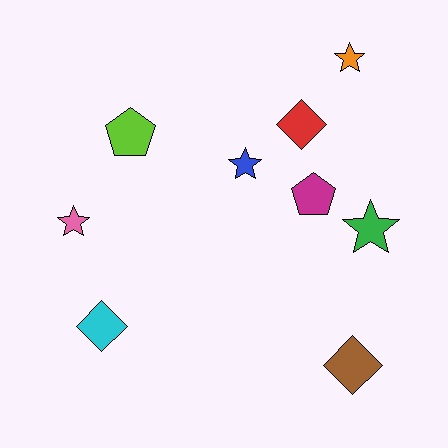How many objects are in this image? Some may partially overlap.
There are 9 objects.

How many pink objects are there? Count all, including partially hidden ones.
There is 1 pink object.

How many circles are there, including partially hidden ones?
There are no circles.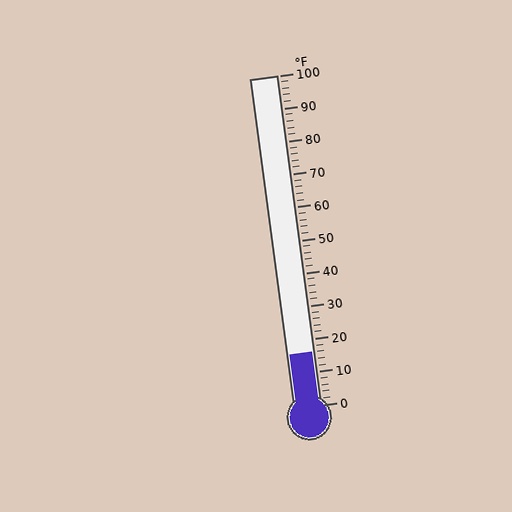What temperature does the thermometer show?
The thermometer shows approximately 16°F.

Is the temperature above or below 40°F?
The temperature is below 40°F.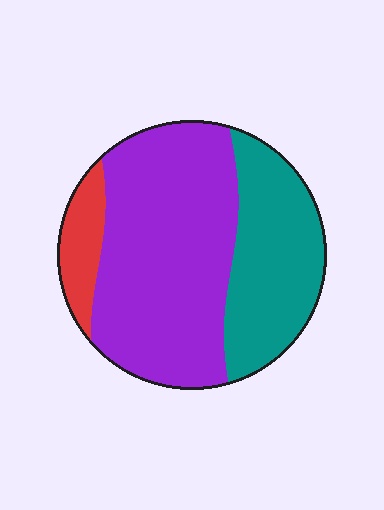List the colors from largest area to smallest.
From largest to smallest: purple, teal, red.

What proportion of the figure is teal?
Teal covers around 30% of the figure.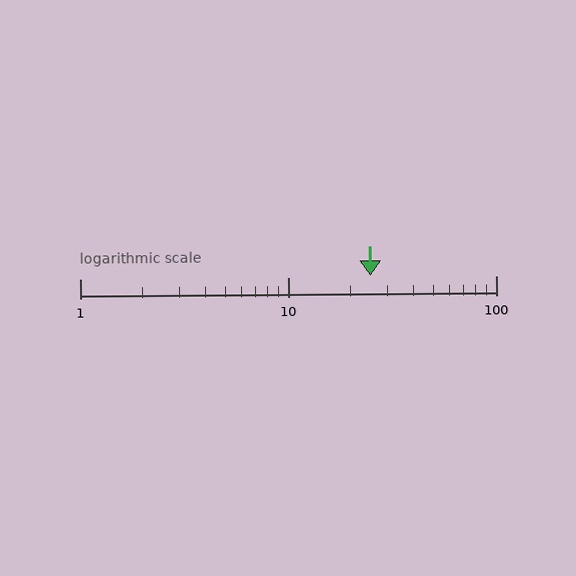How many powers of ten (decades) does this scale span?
The scale spans 2 decades, from 1 to 100.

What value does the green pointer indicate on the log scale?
The pointer indicates approximately 25.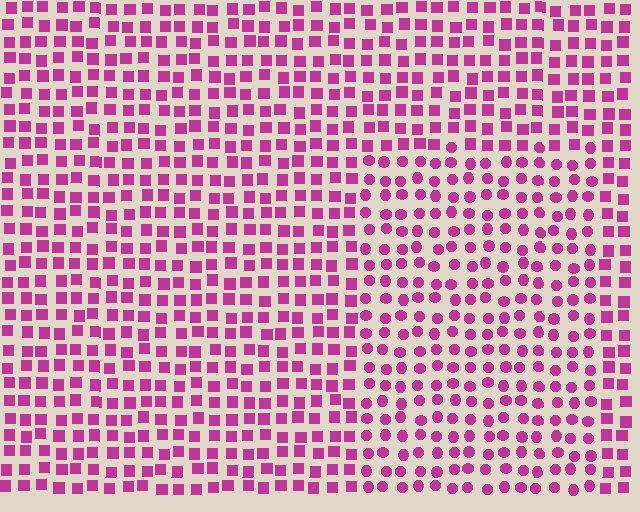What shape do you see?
I see a rectangle.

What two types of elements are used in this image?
The image uses circles inside the rectangle region and squares outside it.